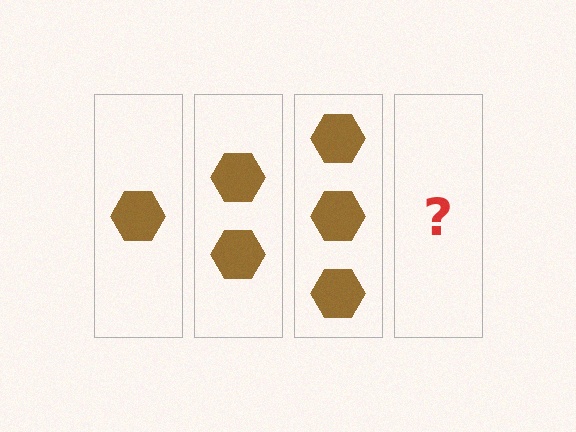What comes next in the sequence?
The next element should be 4 hexagons.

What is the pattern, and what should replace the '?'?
The pattern is that each step adds one more hexagon. The '?' should be 4 hexagons.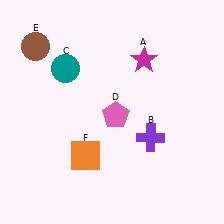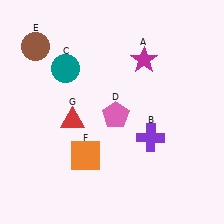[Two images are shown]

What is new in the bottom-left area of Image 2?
A red triangle (G) was added in the bottom-left area of Image 2.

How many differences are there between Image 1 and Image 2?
There is 1 difference between the two images.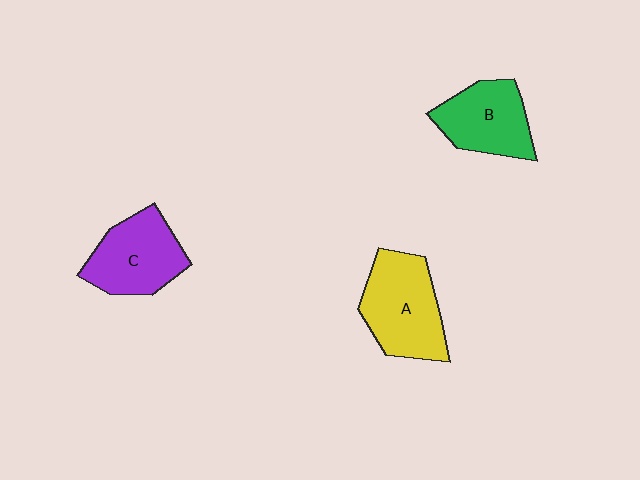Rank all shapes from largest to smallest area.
From largest to smallest: A (yellow), C (purple), B (green).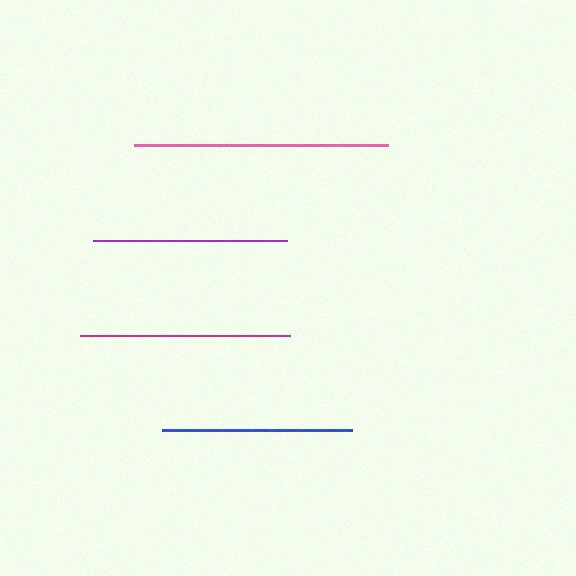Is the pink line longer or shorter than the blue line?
The pink line is longer than the blue line.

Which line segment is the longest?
The pink line is the longest at approximately 254 pixels.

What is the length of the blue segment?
The blue segment is approximately 191 pixels long.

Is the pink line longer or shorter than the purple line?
The pink line is longer than the purple line.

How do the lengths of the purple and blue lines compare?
The purple and blue lines are approximately the same length.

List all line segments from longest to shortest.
From longest to shortest: pink, magenta, purple, blue.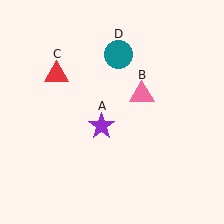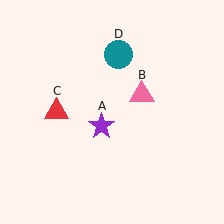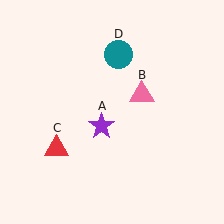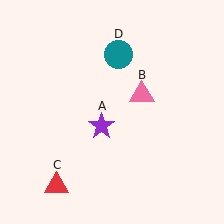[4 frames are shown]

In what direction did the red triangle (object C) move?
The red triangle (object C) moved down.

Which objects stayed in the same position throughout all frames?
Purple star (object A) and pink triangle (object B) and teal circle (object D) remained stationary.